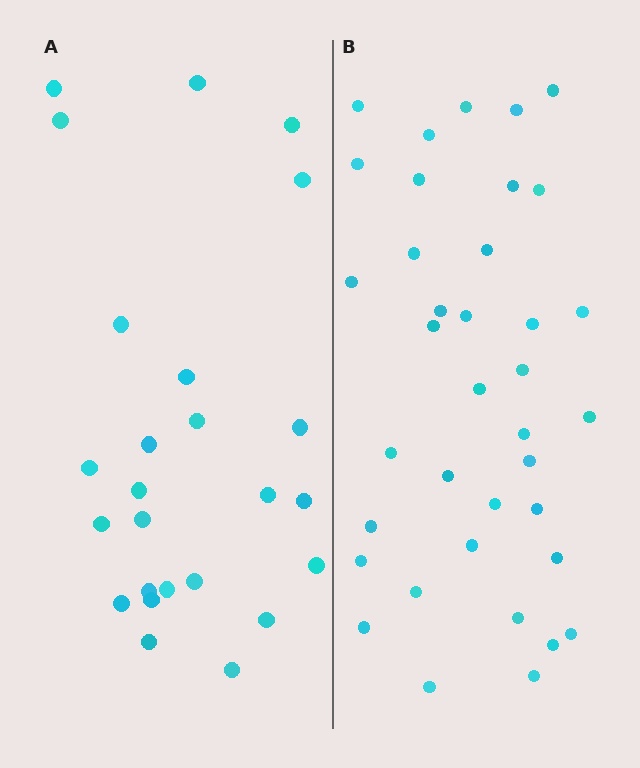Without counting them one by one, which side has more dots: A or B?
Region B (the right region) has more dots.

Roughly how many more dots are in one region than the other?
Region B has roughly 12 or so more dots than region A.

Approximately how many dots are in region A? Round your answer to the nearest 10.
About 20 dots. (The exact count is 25, which rounds to 20.)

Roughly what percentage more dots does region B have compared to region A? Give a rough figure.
About 50% more.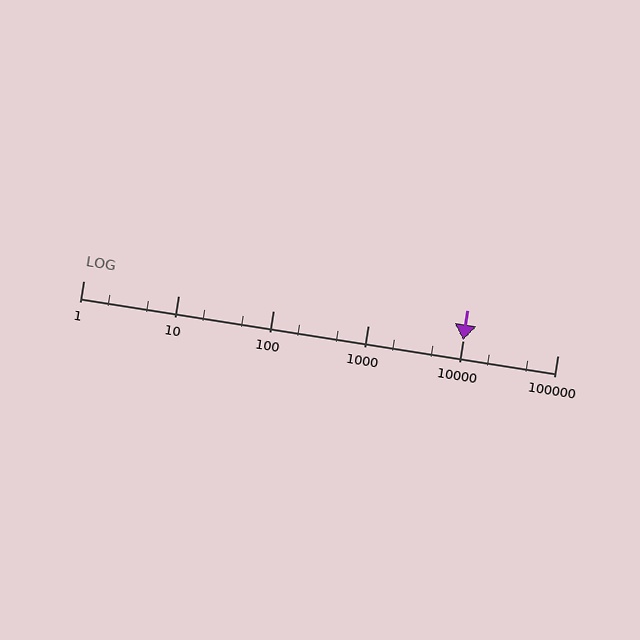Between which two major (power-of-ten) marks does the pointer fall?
The pointer is between 10000 and 100000.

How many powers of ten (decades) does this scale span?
The scale spans 5 decades, from 1 to 100000.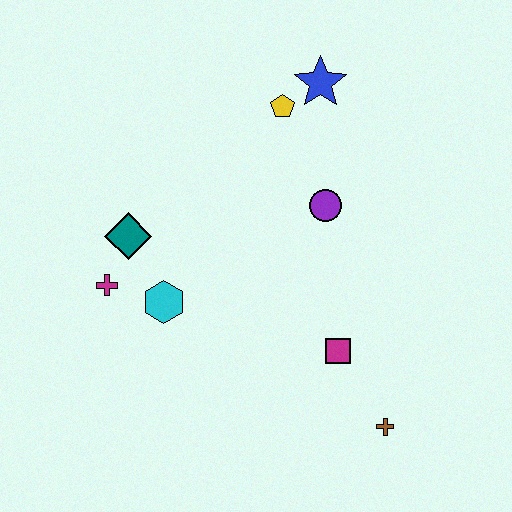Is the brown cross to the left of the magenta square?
No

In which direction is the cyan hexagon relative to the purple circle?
The cyan hexagon is to the left of the purple circle.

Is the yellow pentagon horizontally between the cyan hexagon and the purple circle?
Yes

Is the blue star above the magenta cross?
Yes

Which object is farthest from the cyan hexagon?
The blue star is farthest from the cyan hexagon.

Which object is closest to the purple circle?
The yellow pentagon is closest to the purple circle.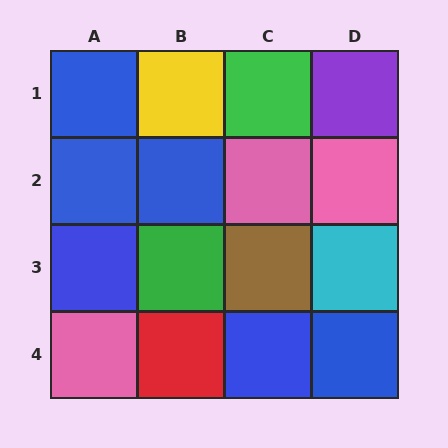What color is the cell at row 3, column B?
Green.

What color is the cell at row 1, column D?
Purple.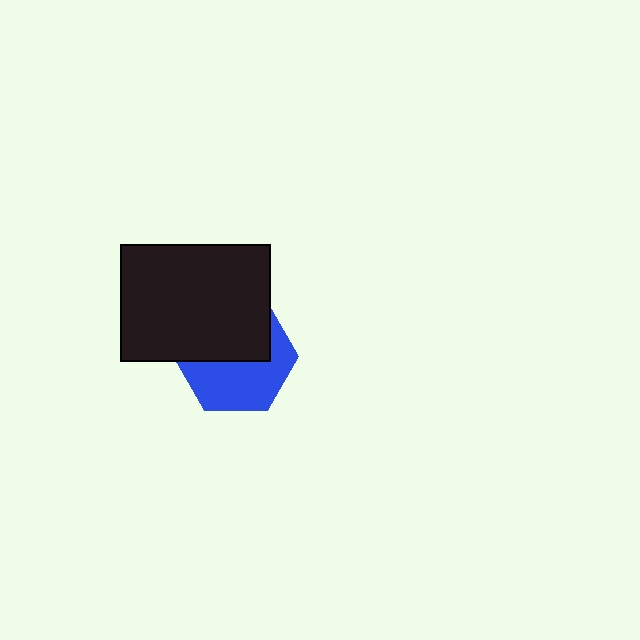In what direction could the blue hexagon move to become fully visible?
The blue hexagon could move down. That would shift it out from behind the black rectangle entirely.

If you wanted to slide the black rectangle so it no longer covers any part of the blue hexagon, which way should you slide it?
Slide it up — that is the most direct way to separate the two shapes.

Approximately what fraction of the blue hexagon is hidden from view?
Roughly 48% of the blue hexagon is hidden behind the black rectangle.